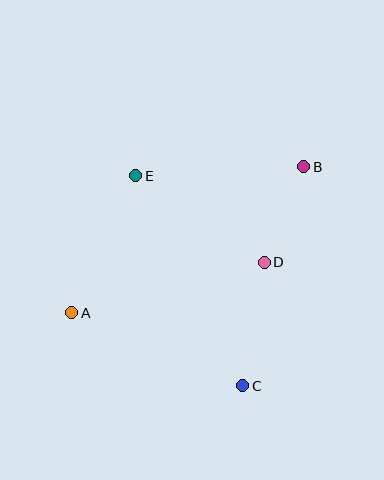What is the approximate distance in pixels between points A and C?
The distance between A and C is approximately 186 pixels.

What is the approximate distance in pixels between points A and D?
The distance between A and D is approximately 199 pixels.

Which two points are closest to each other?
Points B and D are closest to each other.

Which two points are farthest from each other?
Points A and B are farthest from each other.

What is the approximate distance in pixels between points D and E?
The distance between D and E is approximately 155 pixels.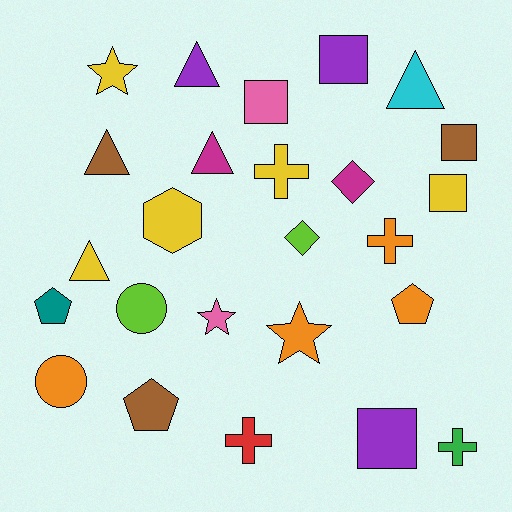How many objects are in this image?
There are 25 objects.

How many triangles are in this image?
There are 5 triangles.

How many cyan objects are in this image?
There is 1 cyan object.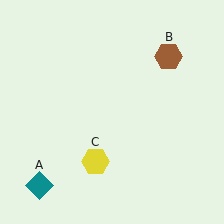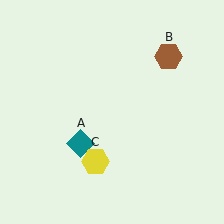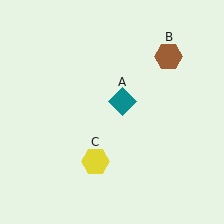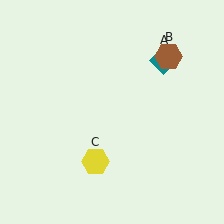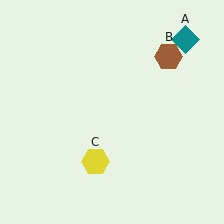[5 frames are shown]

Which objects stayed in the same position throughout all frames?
Brown hexagon (object B) and yellow hexagon (object C) remained stationary.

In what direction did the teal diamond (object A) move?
The teal diamond (object A) moved up and to the right.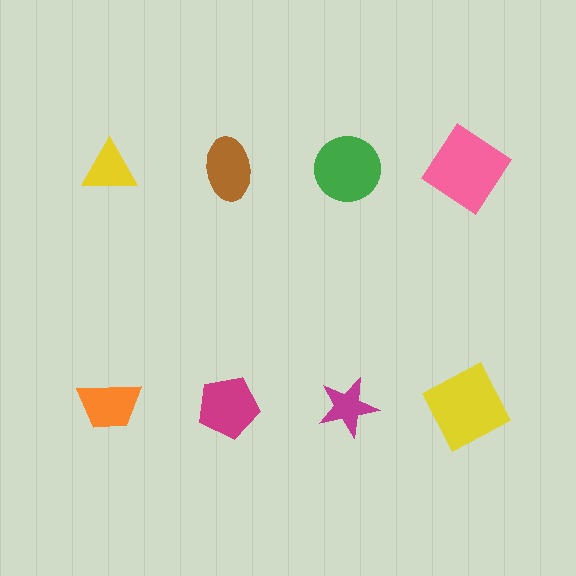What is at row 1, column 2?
A brown ellipse.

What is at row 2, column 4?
A yellow square.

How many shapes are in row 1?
4 shapes.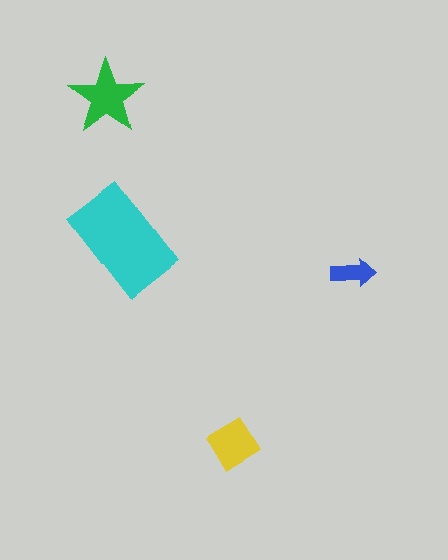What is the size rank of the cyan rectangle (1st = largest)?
1st.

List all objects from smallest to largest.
The blue arrow, the yellow diamond, the green star, the cyan rectangle.